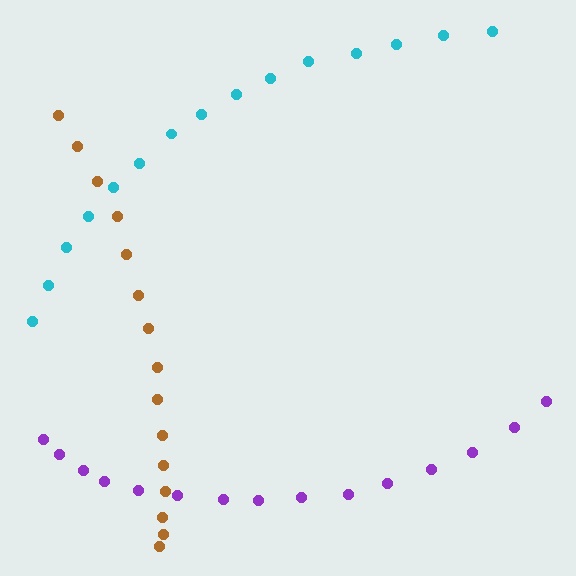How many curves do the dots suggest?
There are 3 distinct paths.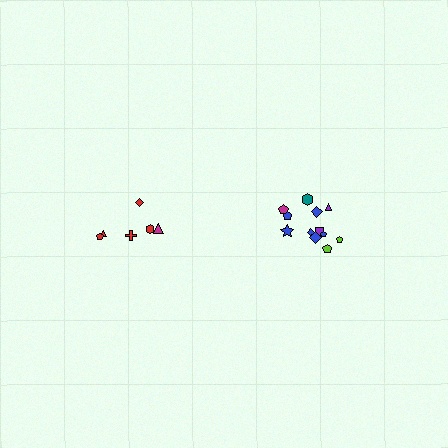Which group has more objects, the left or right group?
The right group.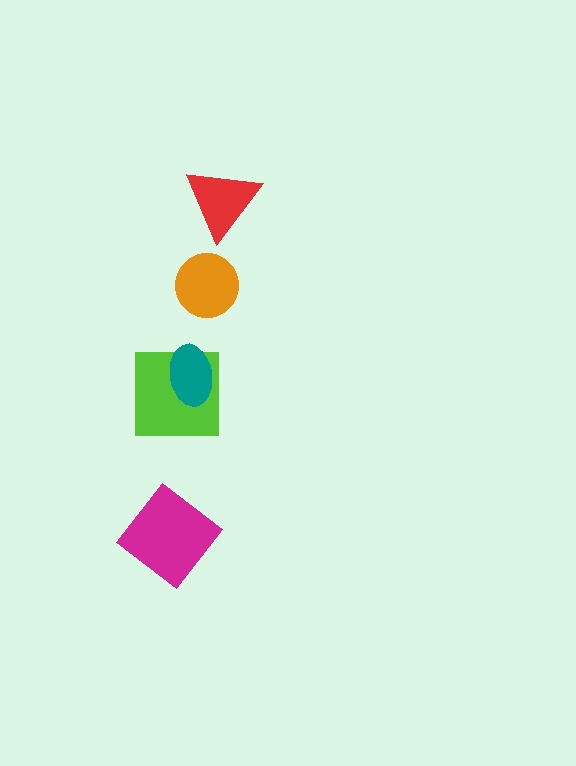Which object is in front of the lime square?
The teal ellipse is in front of the lime square.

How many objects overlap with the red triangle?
0 objects overlap with the red triangle.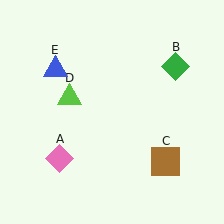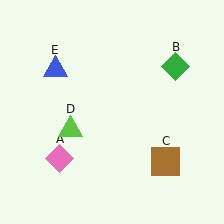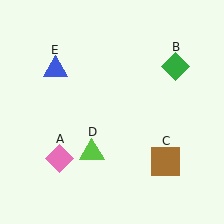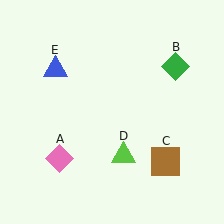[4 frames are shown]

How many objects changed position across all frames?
1 object changed position: lime triangle (object D).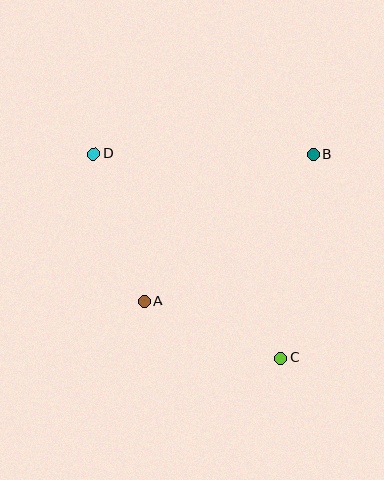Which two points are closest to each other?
Points A and C are closest to each other.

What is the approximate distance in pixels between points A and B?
The distance between A and B is approximately 224 pixels.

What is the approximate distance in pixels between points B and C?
The distance between B and C is approximately 206 pixels.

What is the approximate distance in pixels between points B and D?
The distance between B and D is approximately 219 pixels.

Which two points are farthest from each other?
Points C and D are farthest from each other.